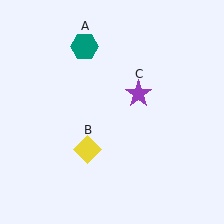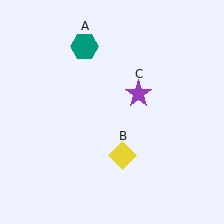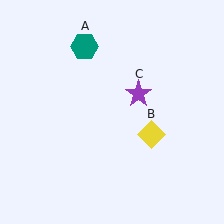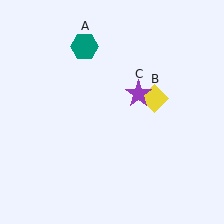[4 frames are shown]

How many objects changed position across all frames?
1 object changed position: yellow diamond (object B).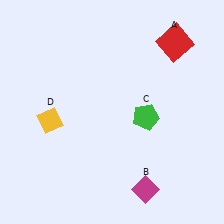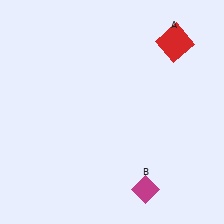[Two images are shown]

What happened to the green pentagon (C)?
The green pentagon (C) was removed in Image 2. It was in the bottom-right area of Image 1.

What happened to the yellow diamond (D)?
The yellow diamond (D) was removed in Image 2. It was in the bottom-left area of Image 1.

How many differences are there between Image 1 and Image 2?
There are 2 differences between the two images.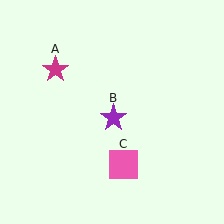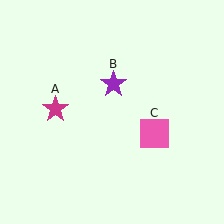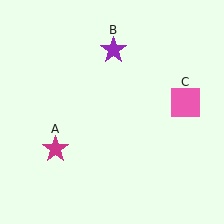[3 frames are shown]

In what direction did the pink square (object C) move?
The pink square (object C) moved up and to the right.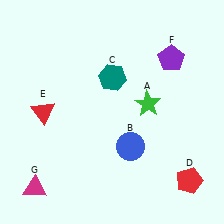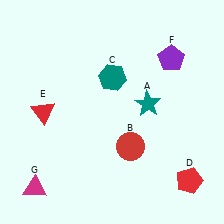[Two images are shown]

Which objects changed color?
A changed from green to teal. B changed from blue to red.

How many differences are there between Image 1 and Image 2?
There are 2 differences between the two images.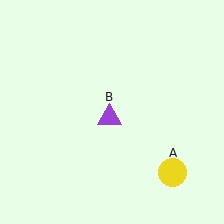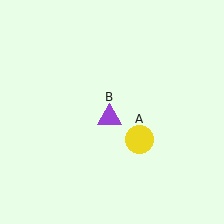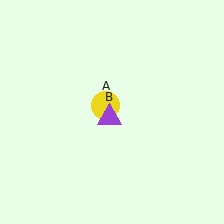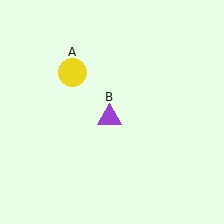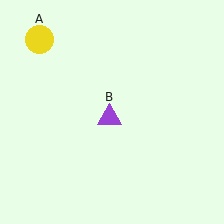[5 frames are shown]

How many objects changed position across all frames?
1 object changed position: yellow circle (object A).